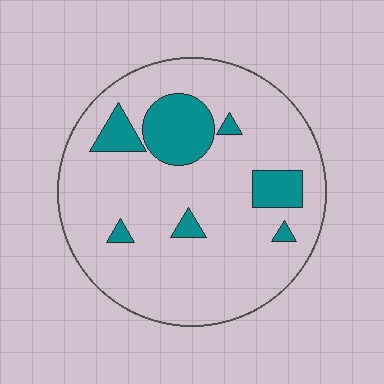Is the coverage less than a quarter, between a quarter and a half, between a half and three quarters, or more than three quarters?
Less than a quarter.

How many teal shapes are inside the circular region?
7.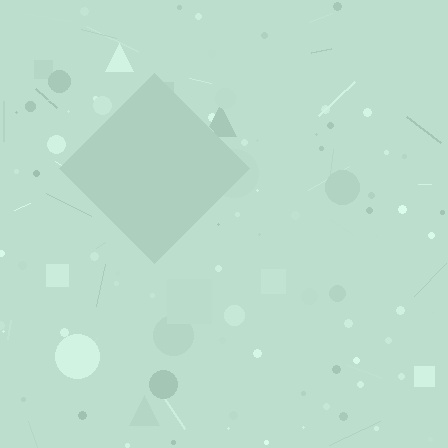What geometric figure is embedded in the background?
A diamond is embedded in the background.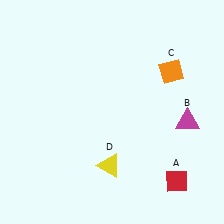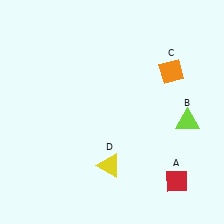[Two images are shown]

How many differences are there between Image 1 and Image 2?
There is 1 difference between the two images.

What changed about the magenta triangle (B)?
In Image 1, B is magenta. In Image 2, it changed to lime.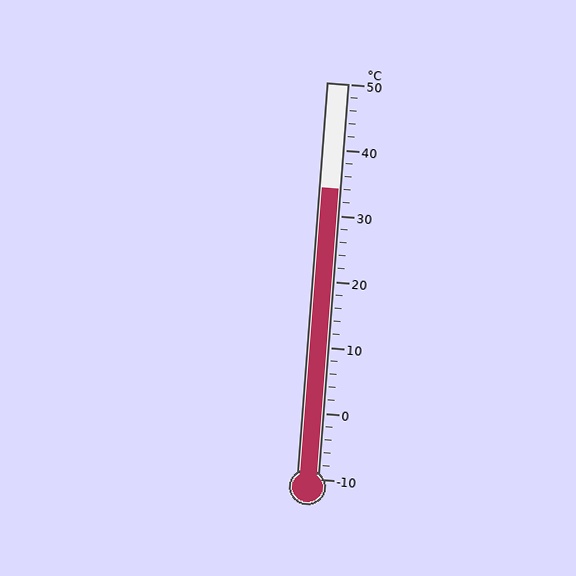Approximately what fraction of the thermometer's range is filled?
The thermometer is filled to approximately 75% of its range.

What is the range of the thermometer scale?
The thermometer scale ranges from -10°C to 50°C.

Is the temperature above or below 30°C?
The temperature is above 30°C.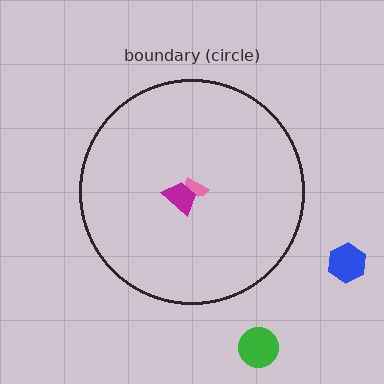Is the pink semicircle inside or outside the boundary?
Inside.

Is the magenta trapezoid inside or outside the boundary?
Inside.